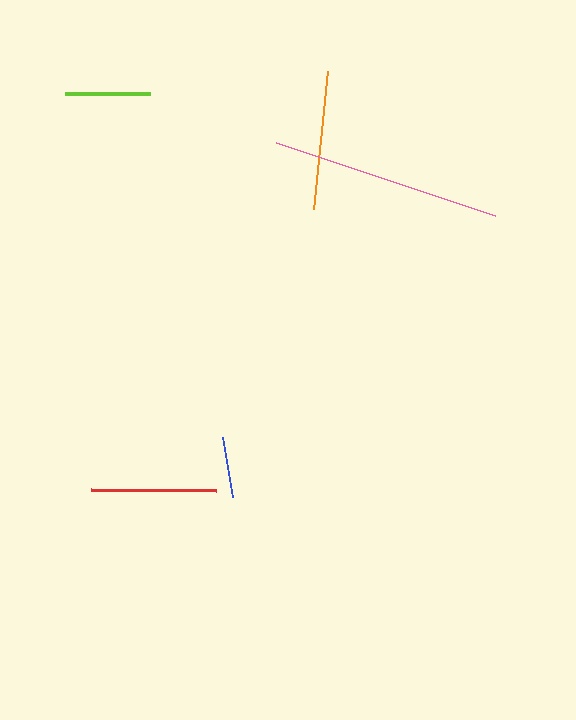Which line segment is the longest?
The pink line is the longest at approximately 230 pixels.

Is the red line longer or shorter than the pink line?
The pink line is longer than the red line.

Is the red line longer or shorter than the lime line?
The red line is longer than the lime line.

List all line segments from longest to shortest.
From longest to shortest: pink, orange, red, lime, blue.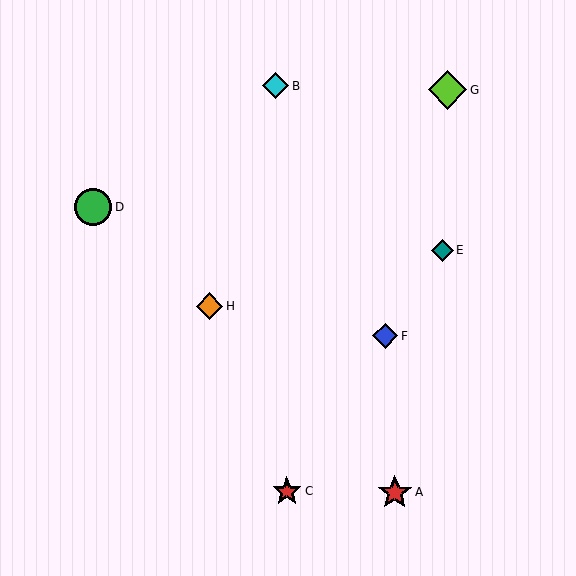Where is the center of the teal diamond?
The center of the teal diamond is at (442, 250).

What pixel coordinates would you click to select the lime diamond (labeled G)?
Click at (448, 90) to select the lime diamond G.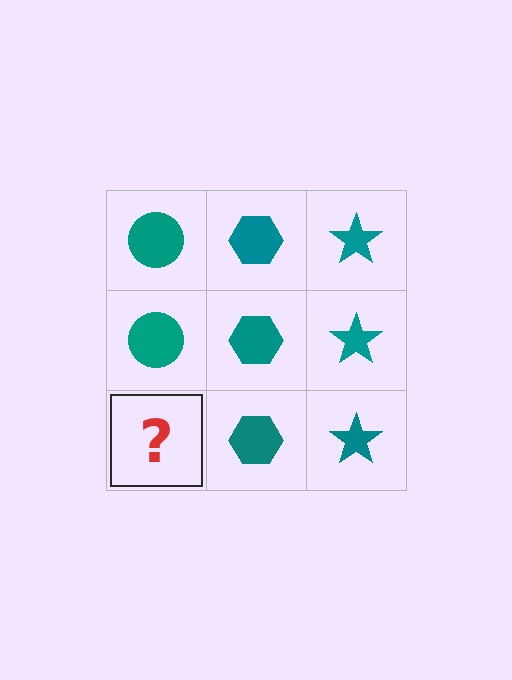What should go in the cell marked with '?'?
The missing cell should contain a teal circle.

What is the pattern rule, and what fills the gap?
The rule is that each column has a consistent shape. The gap should be filled with a teal circle.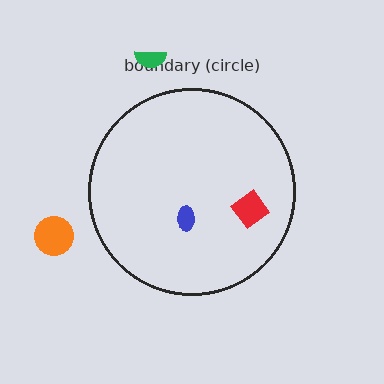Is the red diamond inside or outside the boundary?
Inside.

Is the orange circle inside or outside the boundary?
Outside.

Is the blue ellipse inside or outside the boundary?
Inside.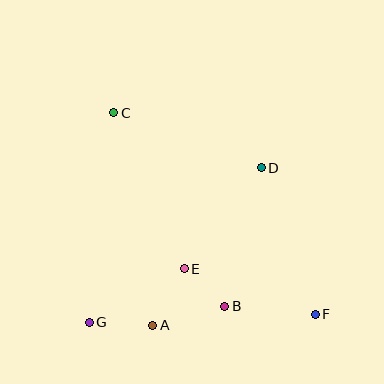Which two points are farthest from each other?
Points C and F are farthest from each other.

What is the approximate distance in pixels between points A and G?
The distance between A and G is approximately 64 pixels.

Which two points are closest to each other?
Points B and E are closest to each other.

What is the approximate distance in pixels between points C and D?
The distance between C and D is approximately 157 pixels.